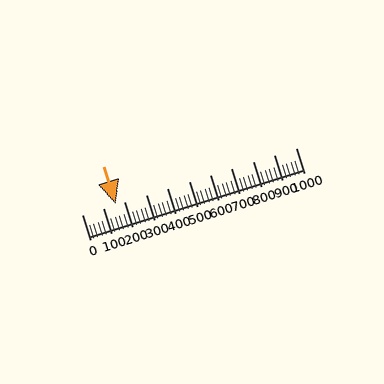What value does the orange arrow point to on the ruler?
The orange arrow points to approximately 160.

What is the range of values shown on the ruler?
The ruler shows values from 0 to 1000.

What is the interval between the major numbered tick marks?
The major tick marks are spaced 100 units apart.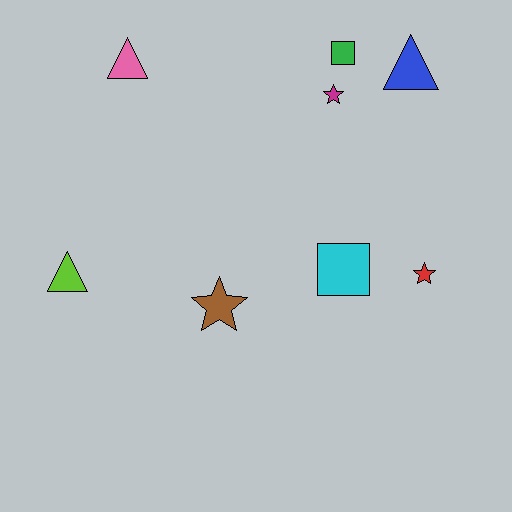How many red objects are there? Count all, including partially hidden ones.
There is 1 red object.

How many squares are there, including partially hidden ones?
There are 2 squares.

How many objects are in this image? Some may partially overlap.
There are 8 objects.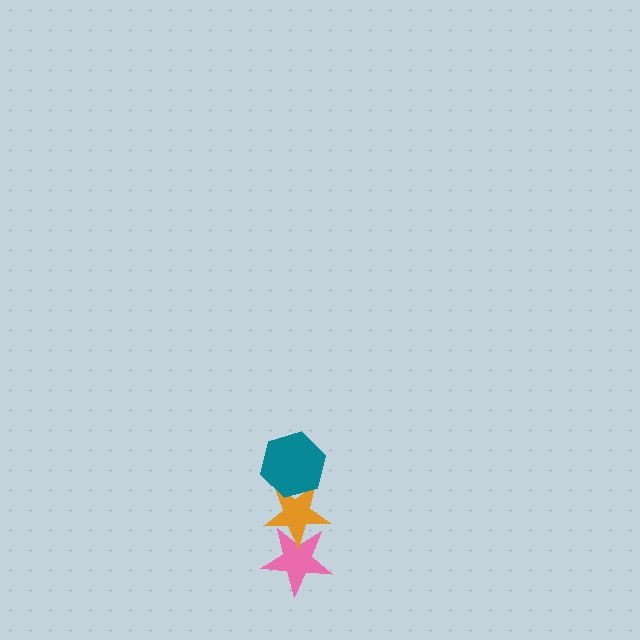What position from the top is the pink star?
The pink star is 3rd from the top.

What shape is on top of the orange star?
The teal hexagon is on top of the orange star.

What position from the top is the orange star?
The orange star is 2nd from the top.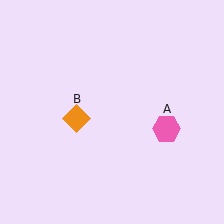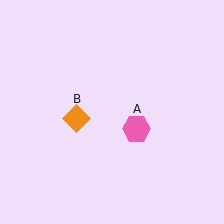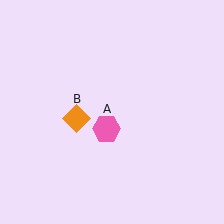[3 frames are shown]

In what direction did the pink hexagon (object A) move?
The pink hexagon (object A) moved left.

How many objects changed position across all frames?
1 object changed position: pink hexagon (object A).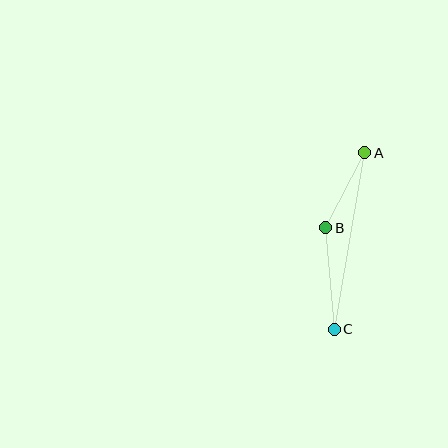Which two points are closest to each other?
Points A and B are closest to each other.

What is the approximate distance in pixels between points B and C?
The distance between B and C is approximately 102 pixels.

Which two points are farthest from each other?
Points A and C are farthest from each other.